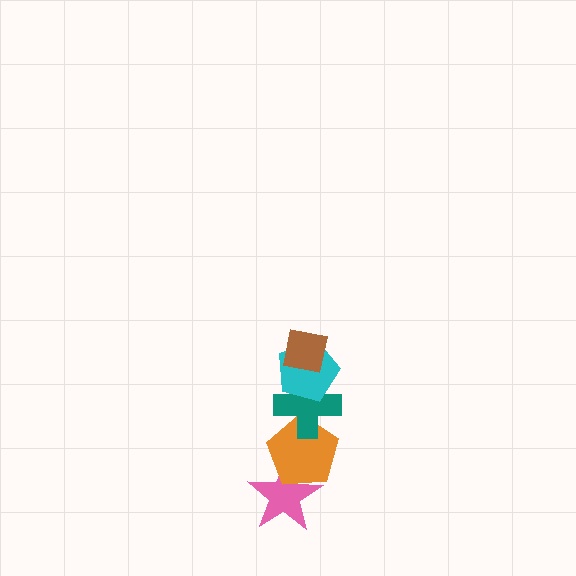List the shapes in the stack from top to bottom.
From top to bottom: the brown square, the cyan pentagon, the teal cross, the orange pentagon, the pink star.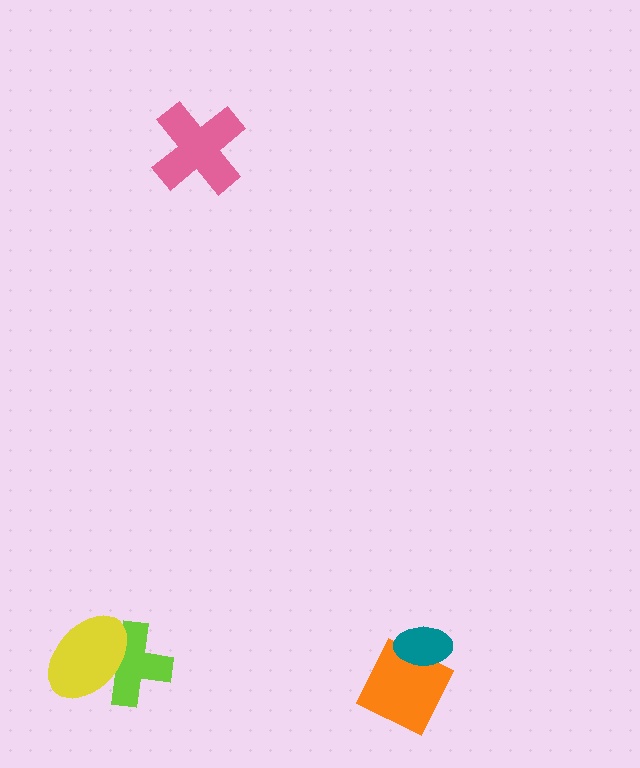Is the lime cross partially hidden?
Yes, it is partially covered by another shape.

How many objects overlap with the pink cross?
0 objects overlap with the pink cross.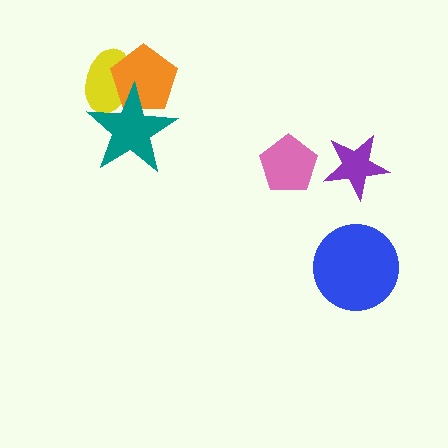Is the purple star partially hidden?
No, no other shape covers it.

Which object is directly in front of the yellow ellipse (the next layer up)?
The orange pentagon is directly in front of the yellow ellipse.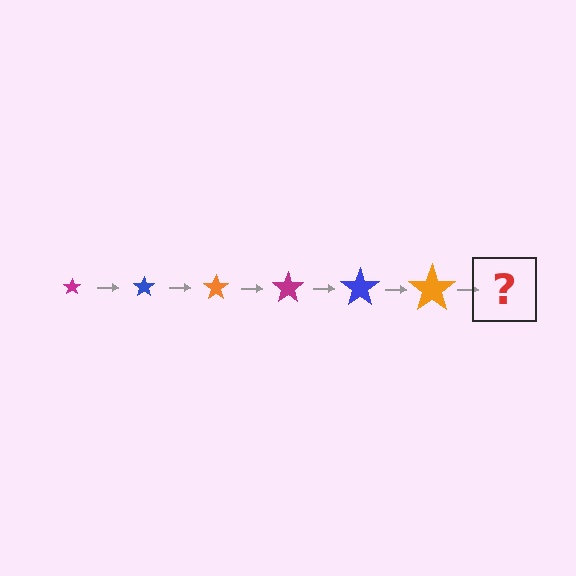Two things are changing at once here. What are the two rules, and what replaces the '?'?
The two rules are that the star grows larger each step and the color cycles through magenta, blue, and orange. The '?' should be a magenta star, larger than the previous one.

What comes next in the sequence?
The next element should be a magenta star, larger than the previous one.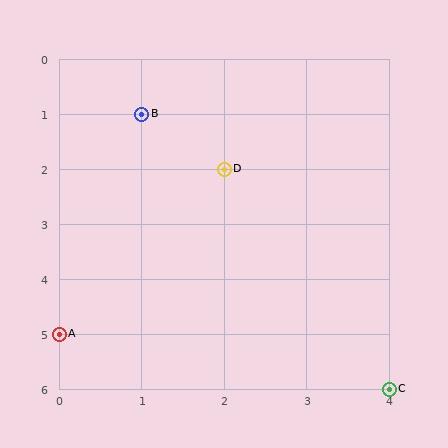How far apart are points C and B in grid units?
Points C and B are 3 columns and 5 rows apart (about 5.8 grid units diagonally).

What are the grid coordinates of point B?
Point B is at grid coordinates (1, 1).